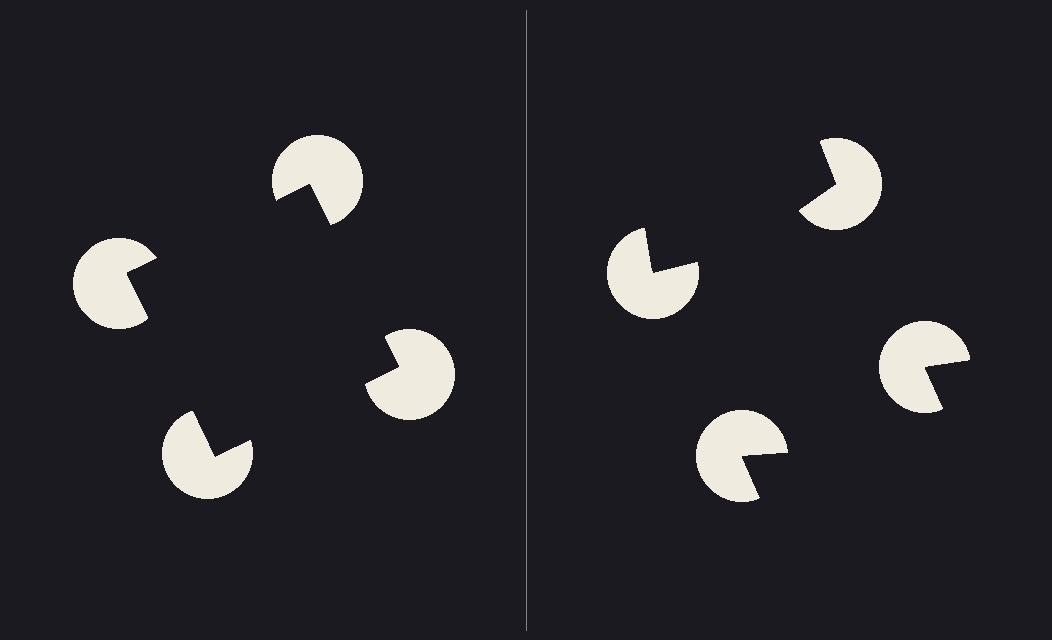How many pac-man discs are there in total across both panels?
8 — 4 on each side.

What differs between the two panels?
The pac-man discs are positioned identically on both sides; only the wedge orientations differ. On the left they align to a square; on the right they are misaligned.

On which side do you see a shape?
An illusory square appears on the left side. On the right side the wedge cuts are rotated, so no coherent shape forms.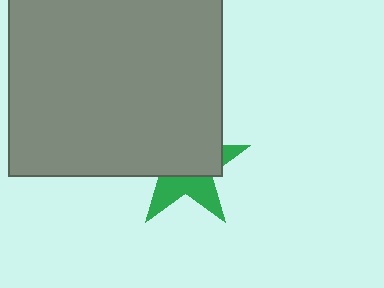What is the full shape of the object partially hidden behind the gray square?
The partially hidden object is a green star.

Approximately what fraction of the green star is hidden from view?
Roughly 61% of the green star is hidden behind the gray square.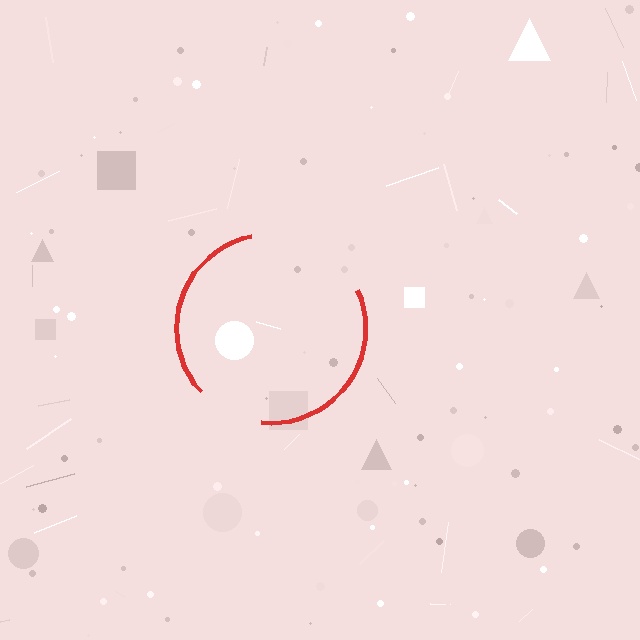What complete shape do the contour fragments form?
The contour fragments form a circle.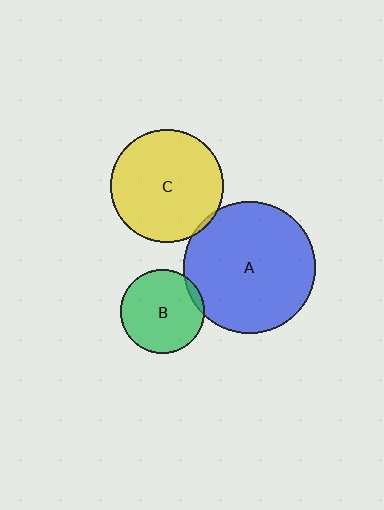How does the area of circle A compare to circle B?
Approximately 2.5 times.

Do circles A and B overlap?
Yes.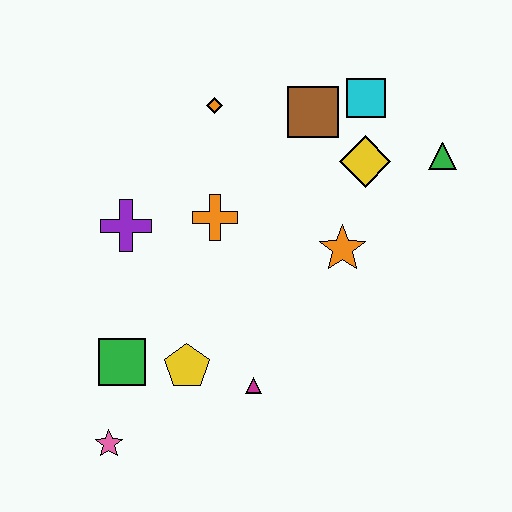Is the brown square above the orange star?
Yes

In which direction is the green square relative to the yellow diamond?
The green square is to the left of the yellow diamond.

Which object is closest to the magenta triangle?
The yellow pentagon is closest to the magenta triangle.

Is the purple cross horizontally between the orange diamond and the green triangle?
No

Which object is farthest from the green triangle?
The pink star is farthest from the green triangle.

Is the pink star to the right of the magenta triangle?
No